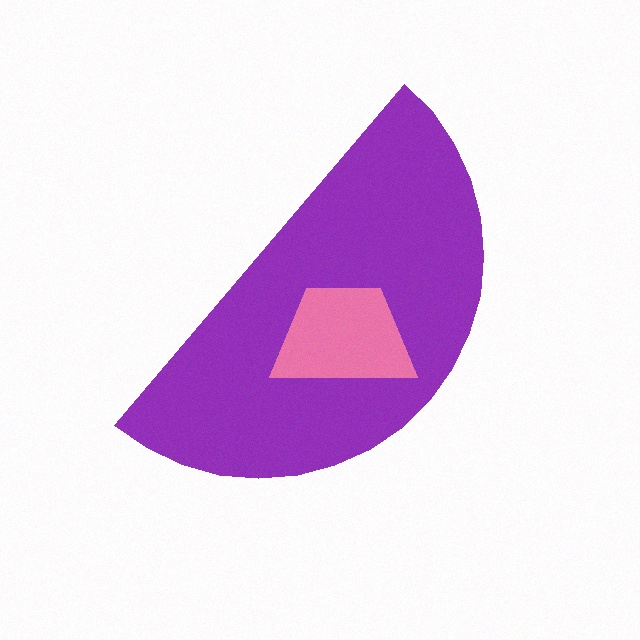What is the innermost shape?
The pink trapezoid.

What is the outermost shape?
The purple semicircle.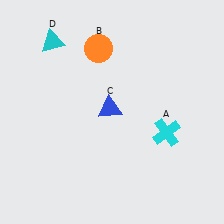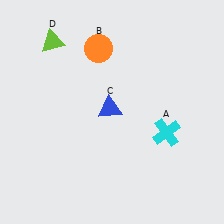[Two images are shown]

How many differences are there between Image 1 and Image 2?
There is 1 difference between the two images.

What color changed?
The triangle (D) changed from cyan in Image 1 to lime in Image 2.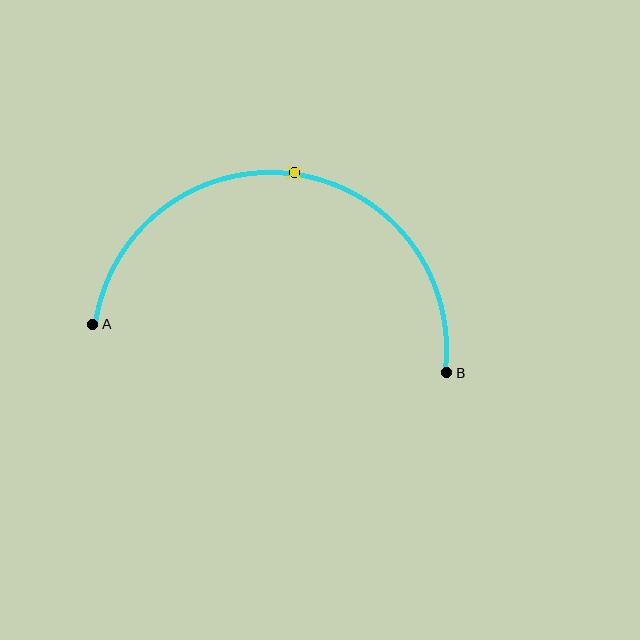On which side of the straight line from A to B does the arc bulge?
The arc bulges above the straight line connecting A and B.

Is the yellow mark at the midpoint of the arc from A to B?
Yes. The yellow mark lies on the arc at equal arc-length from both A and B — it is the arc midpoint.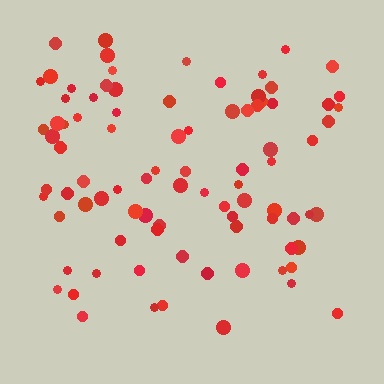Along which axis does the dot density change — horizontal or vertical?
Vertical.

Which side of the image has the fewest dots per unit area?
The bottom.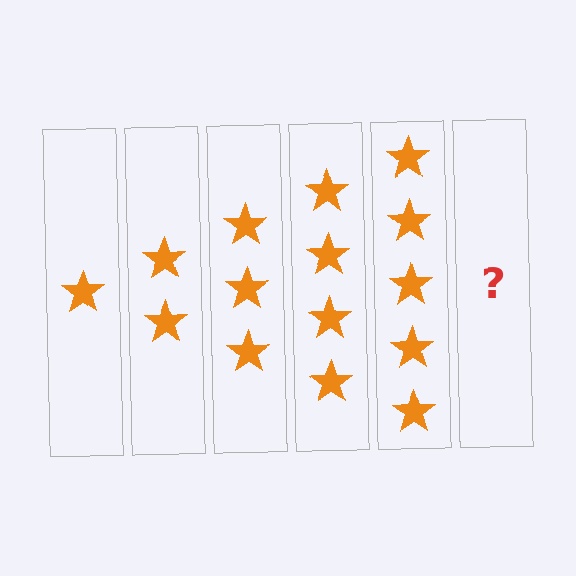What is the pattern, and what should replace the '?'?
The pattern is that each step adds one more star. The '?' should be 6 stars.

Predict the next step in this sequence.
The next step is 6 stars.